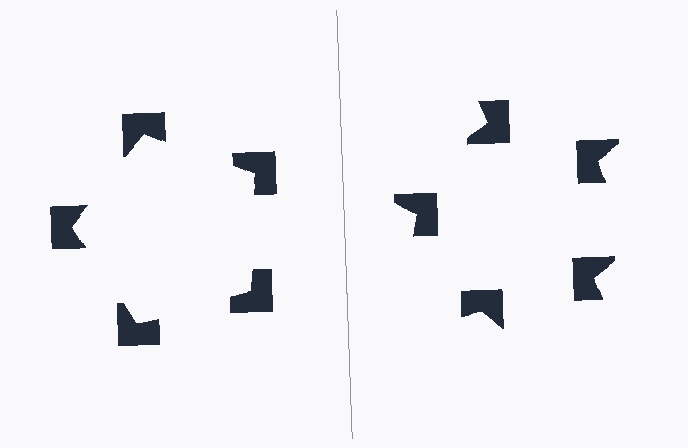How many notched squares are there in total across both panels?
10 — 5 on each side.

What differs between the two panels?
The notched squares are positioned identically on both sides; only the wedge orientations differ. On the left they align to a pentagon; on the right they are misaligned.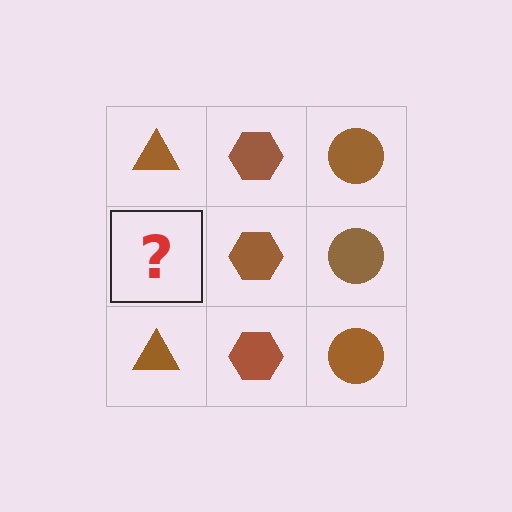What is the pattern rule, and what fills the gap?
The rule is that each column has a consistent shape. The gap should be filled with a brown triangle.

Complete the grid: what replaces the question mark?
The question mark should be replaced with a brown triangle.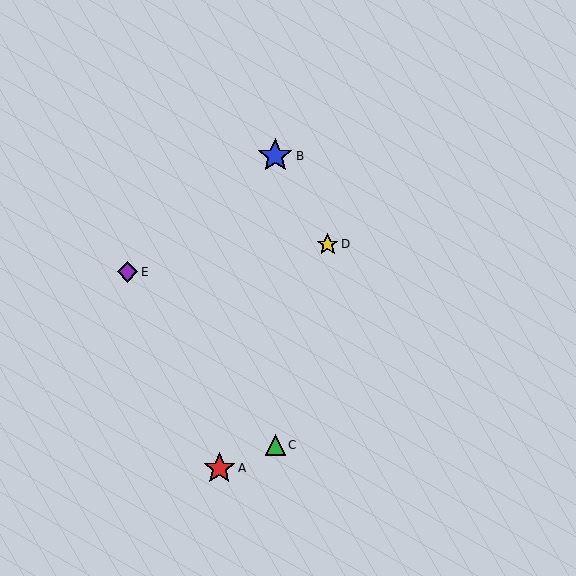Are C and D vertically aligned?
No, C is at x≈275 and D is at x≈328.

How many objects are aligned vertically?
2 objects (B, C) are aligned vertically.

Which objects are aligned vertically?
Objects B, C are aligned vertically.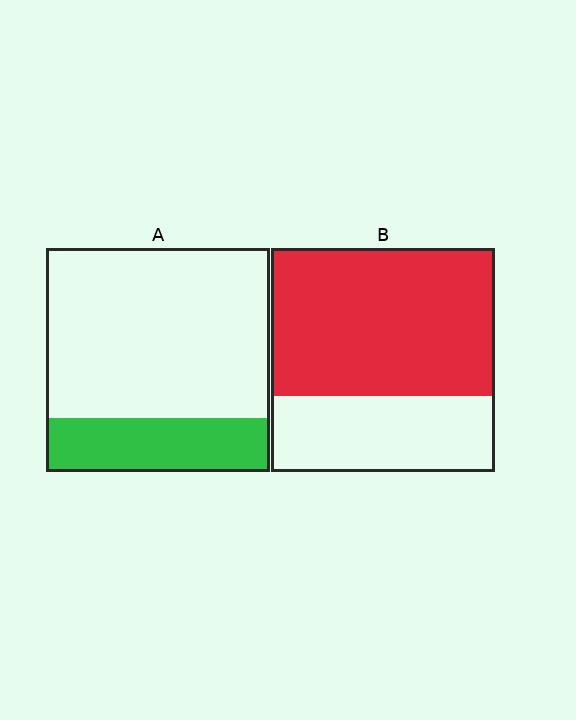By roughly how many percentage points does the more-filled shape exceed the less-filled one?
By roughly 40 percentage points (B over A).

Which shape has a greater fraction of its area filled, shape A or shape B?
Shape B.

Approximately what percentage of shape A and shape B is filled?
A is approximately 25% and B is approximately 65%.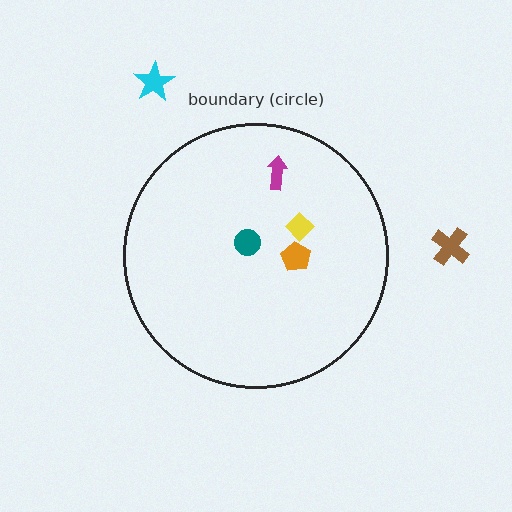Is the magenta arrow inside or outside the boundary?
Inside.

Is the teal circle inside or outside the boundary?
Inside.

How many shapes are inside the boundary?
4 inside, 2 outside.